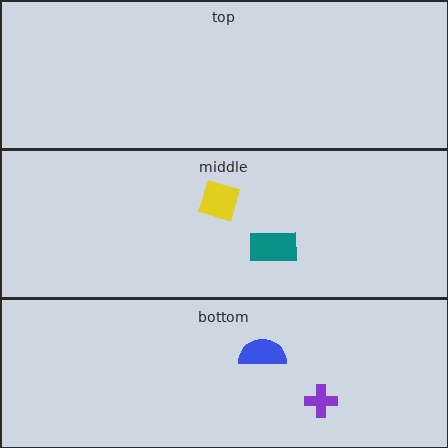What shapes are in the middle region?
The yellow diamond, the teal rectangle.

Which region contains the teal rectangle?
The middle region.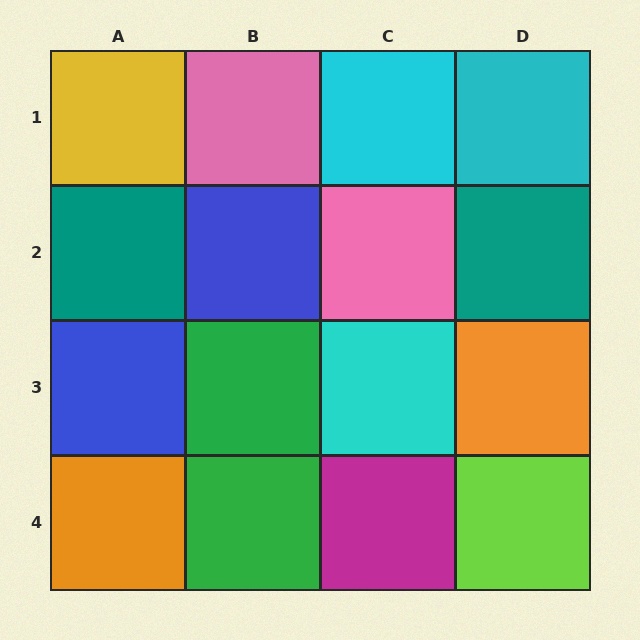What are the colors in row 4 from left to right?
Orange, green, magenta, lime.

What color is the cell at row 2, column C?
Pink.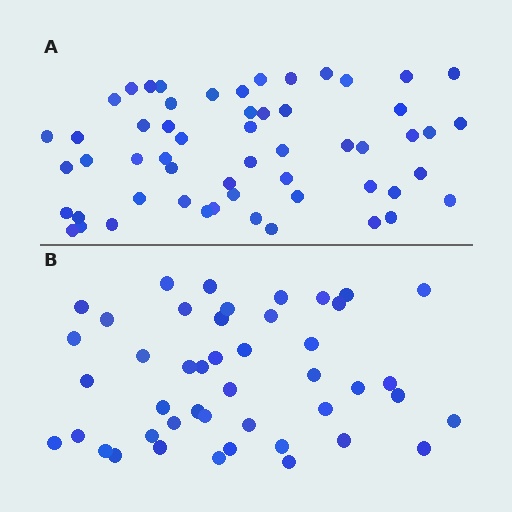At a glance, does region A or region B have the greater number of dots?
Region A (the top region) has more dots.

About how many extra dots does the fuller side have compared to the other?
Region A has roughly 12 or so more dots than region B.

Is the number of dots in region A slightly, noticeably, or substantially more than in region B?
Region A has only slightly more — the two regions are fairly close. The ratio is roughly 1.2 to 1.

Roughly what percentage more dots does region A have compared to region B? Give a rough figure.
About 25% more.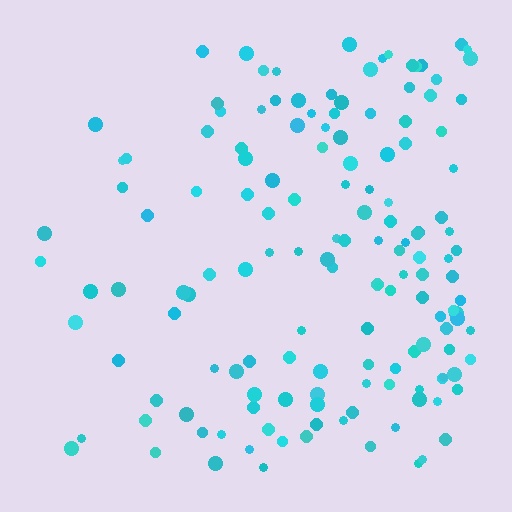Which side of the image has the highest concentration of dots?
The right.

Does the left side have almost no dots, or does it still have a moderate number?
Still a moderate number, just noticeably fewer than the right.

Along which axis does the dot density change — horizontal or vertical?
Horizontal.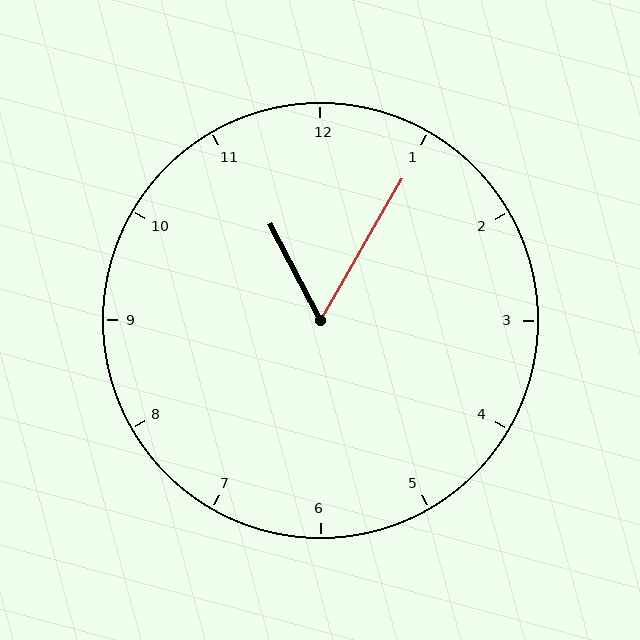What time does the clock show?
11:05.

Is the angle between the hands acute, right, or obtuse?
It is acute.